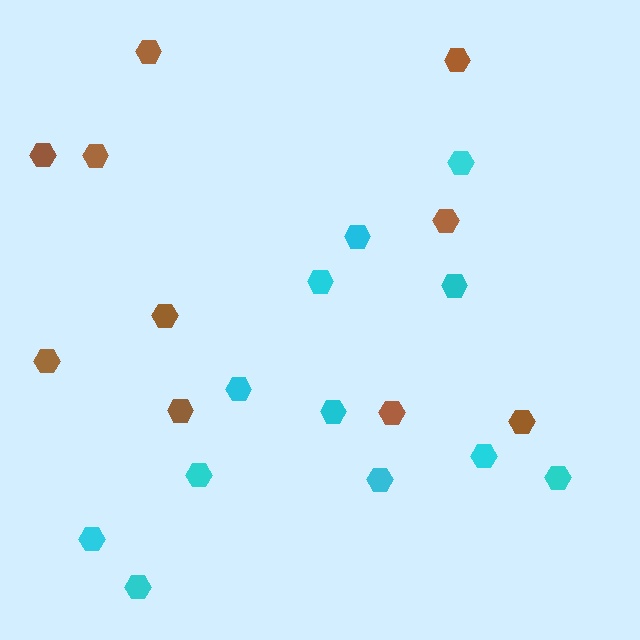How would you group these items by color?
There are 2 groups: one group of cyan hexagons (12) and one group of brown hexagons (10).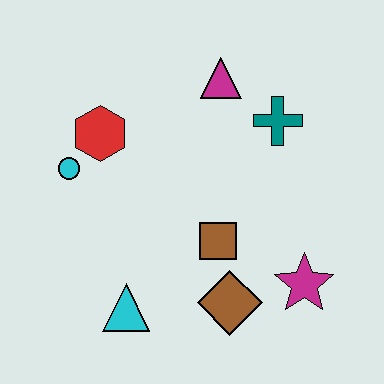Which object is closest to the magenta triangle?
The teal cross is closest to the magenta triangle.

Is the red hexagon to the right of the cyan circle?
Yes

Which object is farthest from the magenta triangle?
The cyan triangle is farthest from the magenta triangle.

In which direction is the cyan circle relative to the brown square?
The cyan circle is to the left of the brown square.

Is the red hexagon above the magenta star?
Yes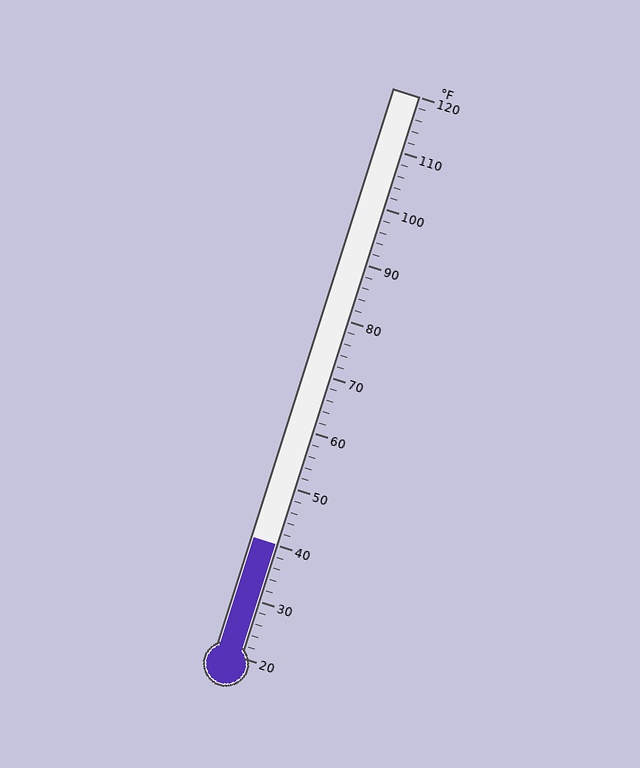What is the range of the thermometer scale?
The thermometer scale ranges from 20°F to 120°F.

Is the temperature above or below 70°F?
The temperature is below 70°F.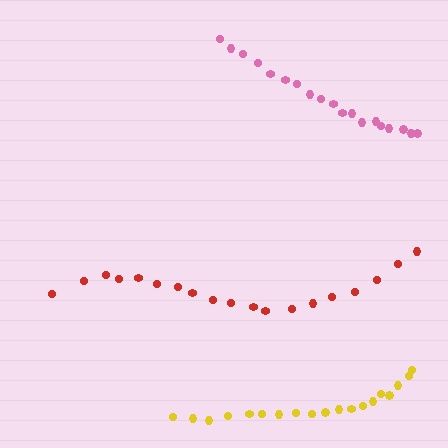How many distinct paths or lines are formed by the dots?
There are 3 distinct paths.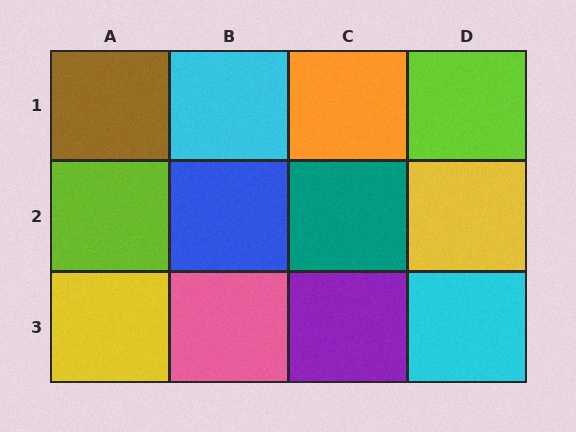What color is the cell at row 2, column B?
Blue.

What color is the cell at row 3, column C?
Purple.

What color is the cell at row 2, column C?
Teal.